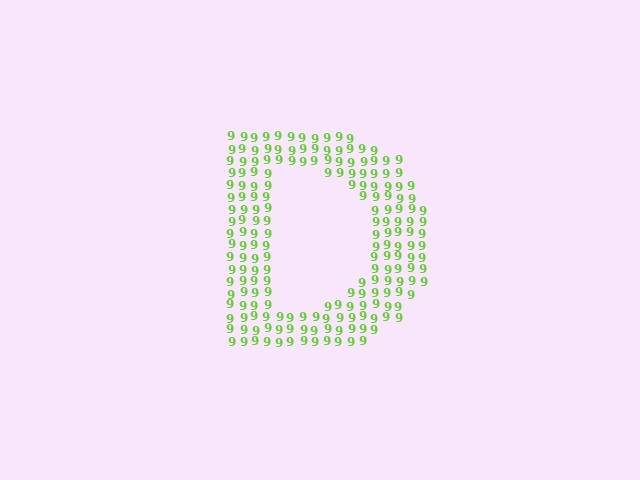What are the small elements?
The small elements are digit 9's.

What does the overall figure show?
The overall figure shows the letter D.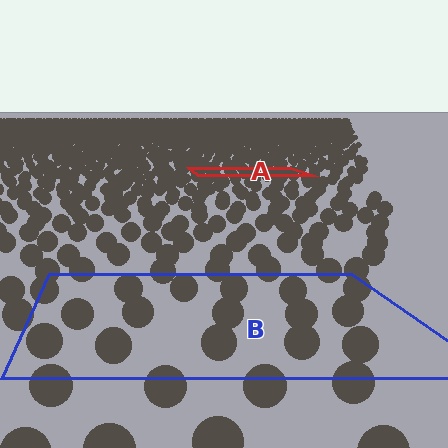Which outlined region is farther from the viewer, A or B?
Region A is farther from the viewer — the texture elements inside it appear smaller and more densely packed.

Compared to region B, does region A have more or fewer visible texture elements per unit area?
Region A has more texture elements per unit area — they are packed more densely because it is farther away.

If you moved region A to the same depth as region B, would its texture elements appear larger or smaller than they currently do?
They would appear larger. At a closer depth, the same texture elements are projected at a bigger on-screen size.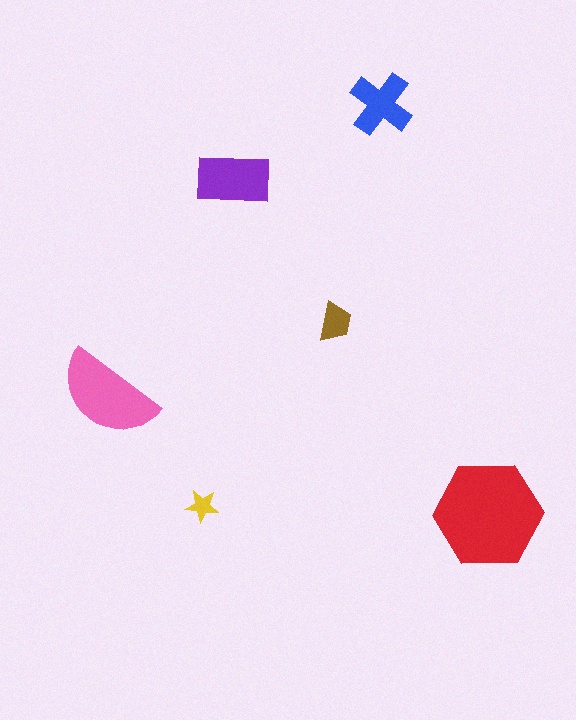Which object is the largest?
The red hexagon.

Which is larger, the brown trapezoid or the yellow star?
The brown trapezoid.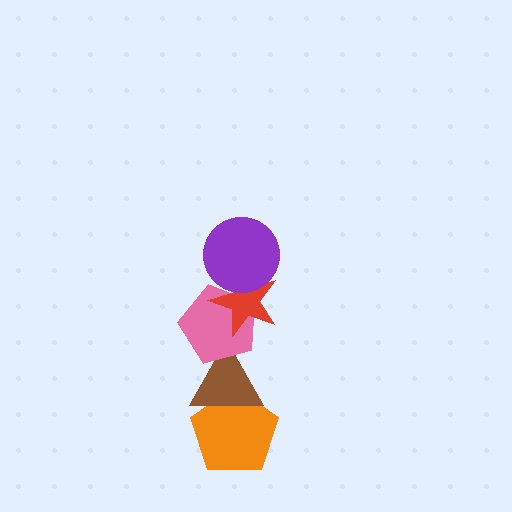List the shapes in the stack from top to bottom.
From top to bottom: the purple circle, the red star, the pink pentagon, the brown triangle, the orange pentagon.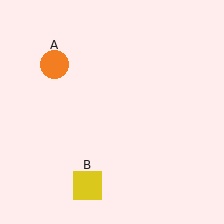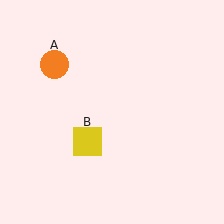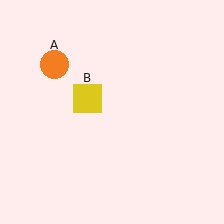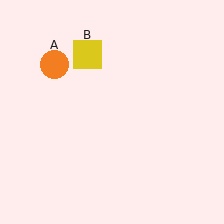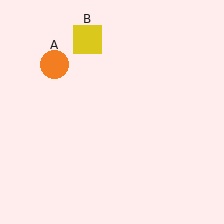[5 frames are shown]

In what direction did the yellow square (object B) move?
The yellow square (object B) moved up.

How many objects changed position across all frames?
1 object changed position: yellow square (object B).